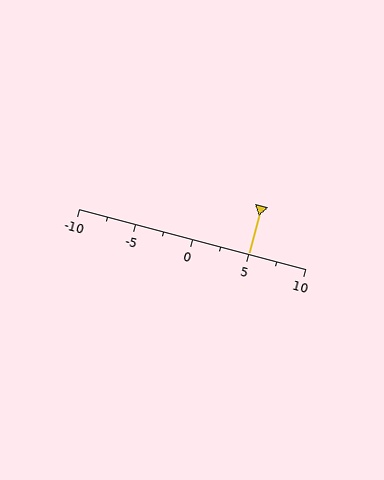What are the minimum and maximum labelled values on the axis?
The axis runs from -10 to 10.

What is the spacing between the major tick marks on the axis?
The major ticks are spaced 5 apart.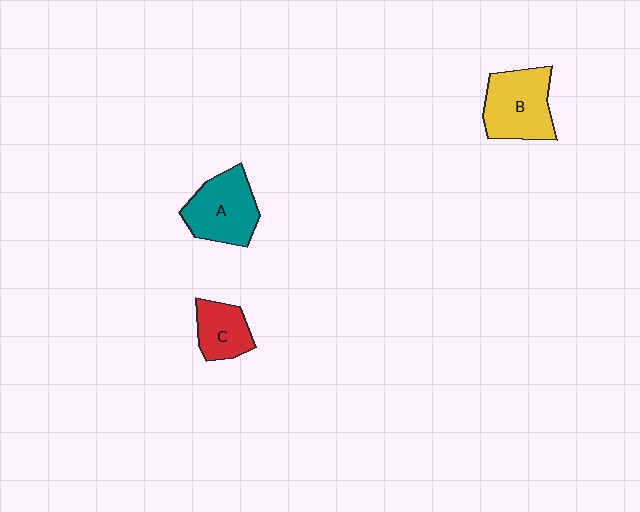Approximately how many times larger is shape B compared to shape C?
Approximately 1.6 times.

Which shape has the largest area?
Shape B (yellow).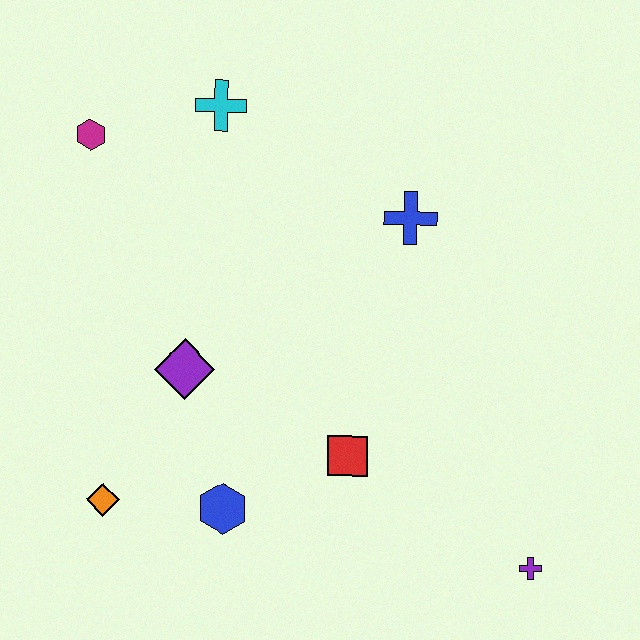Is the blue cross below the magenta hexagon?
Yes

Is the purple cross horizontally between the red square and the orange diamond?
No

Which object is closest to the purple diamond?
The blue hexagon is closest to the purple diamond.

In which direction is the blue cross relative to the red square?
The blue cross is above the red square.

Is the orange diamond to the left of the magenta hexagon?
No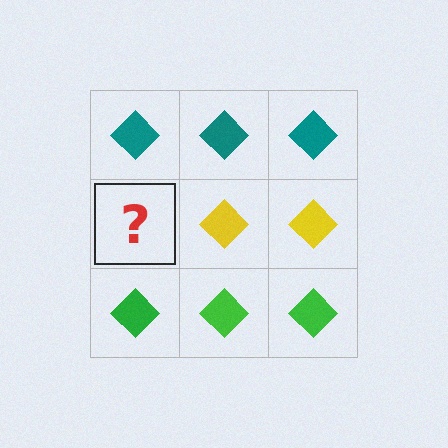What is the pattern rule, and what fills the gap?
The rule is that each row has a consistent color. The gap should be filled with a yellow diamond.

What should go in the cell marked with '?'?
The missing cell should contain a yellow diamond.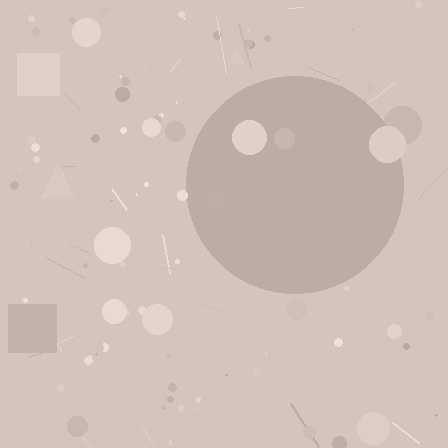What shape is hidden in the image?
A circle is hidden in the image.